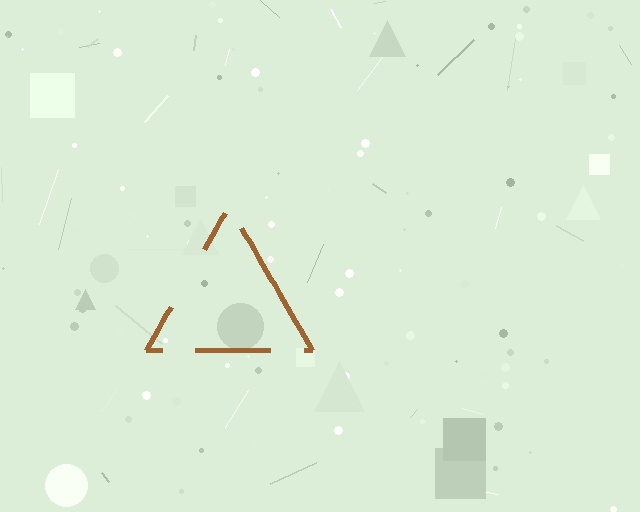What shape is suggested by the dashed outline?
The dashed outline suggests a triangle.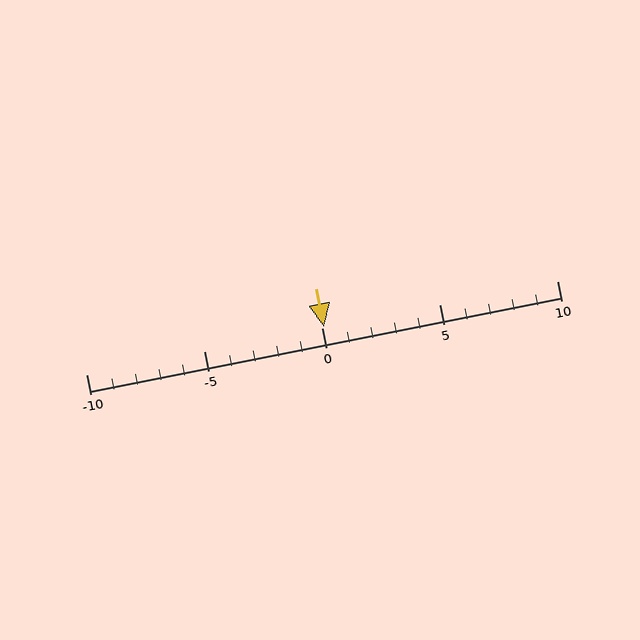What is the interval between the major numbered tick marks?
The major tick marks are spaced 5 units apart.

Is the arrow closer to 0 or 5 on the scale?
The arrow is closer to 0.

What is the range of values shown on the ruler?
The ruler shows values from -10 to 10.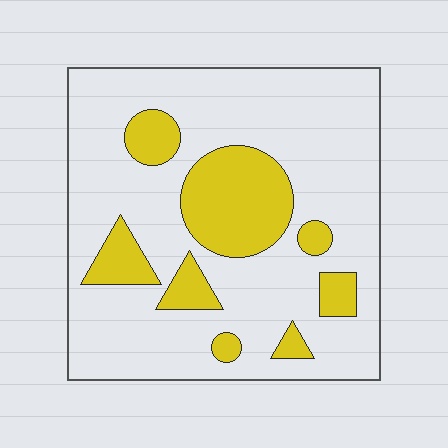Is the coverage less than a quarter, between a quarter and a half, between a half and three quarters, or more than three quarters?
Less than a quarter.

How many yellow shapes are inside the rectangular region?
8.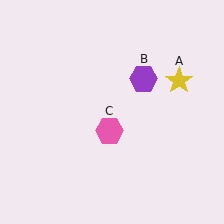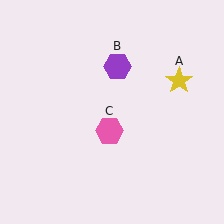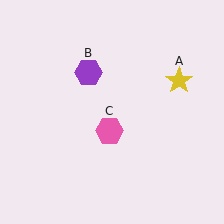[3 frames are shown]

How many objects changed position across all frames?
1 object changed position: purple hexagon (object B).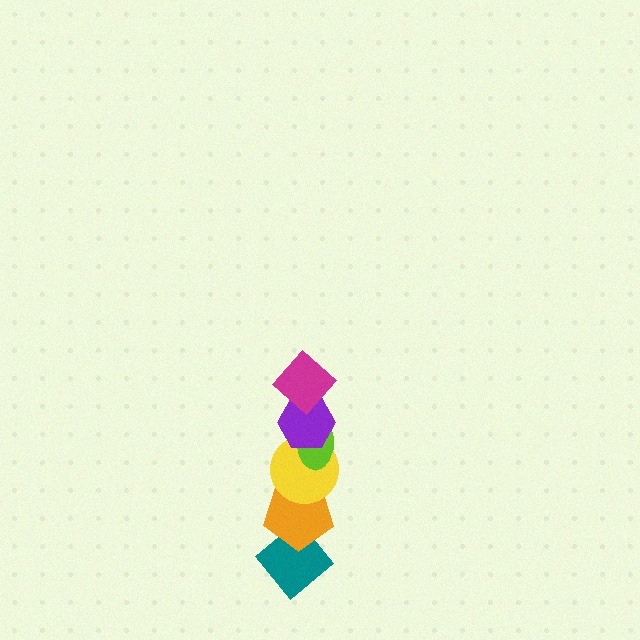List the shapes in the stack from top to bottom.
From top to bottom: the magenta diamond, the purple hexagon, the lime ellipse, the yellow circle, the orange pentagon, the teal diamond.